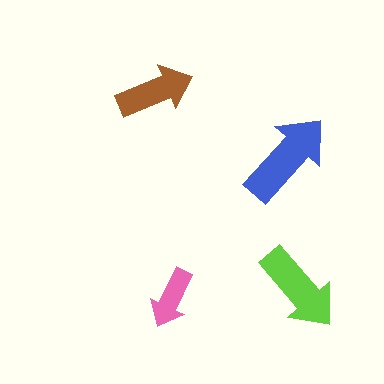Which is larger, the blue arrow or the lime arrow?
The blue one.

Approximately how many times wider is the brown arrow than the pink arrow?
About 1.5 times wider.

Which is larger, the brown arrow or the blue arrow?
The blue one.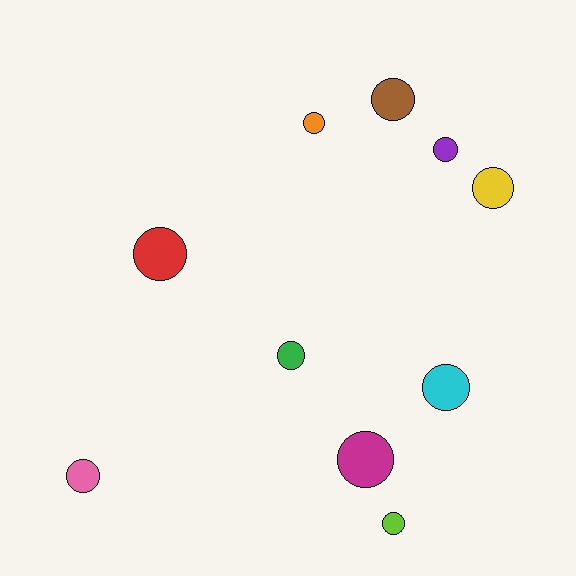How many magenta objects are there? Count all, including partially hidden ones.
There is 1 magenta object.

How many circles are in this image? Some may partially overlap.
There are 10 circles.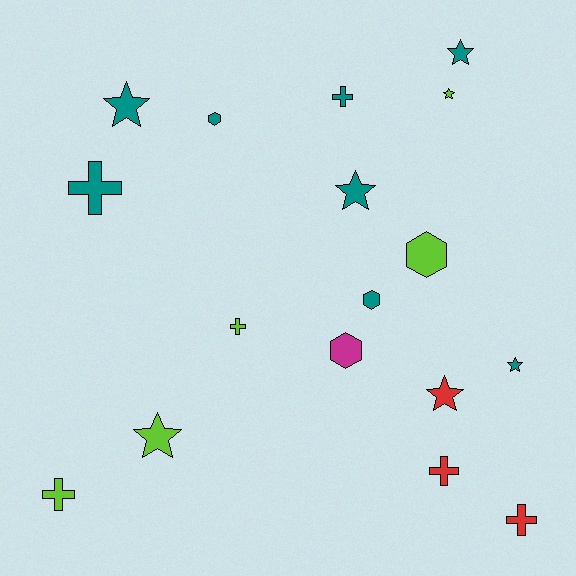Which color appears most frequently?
Teal, with 8 objects.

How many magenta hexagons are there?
There is 1 magenta hexagon.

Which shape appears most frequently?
Star, with 7 objects.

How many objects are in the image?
There are 17 objects.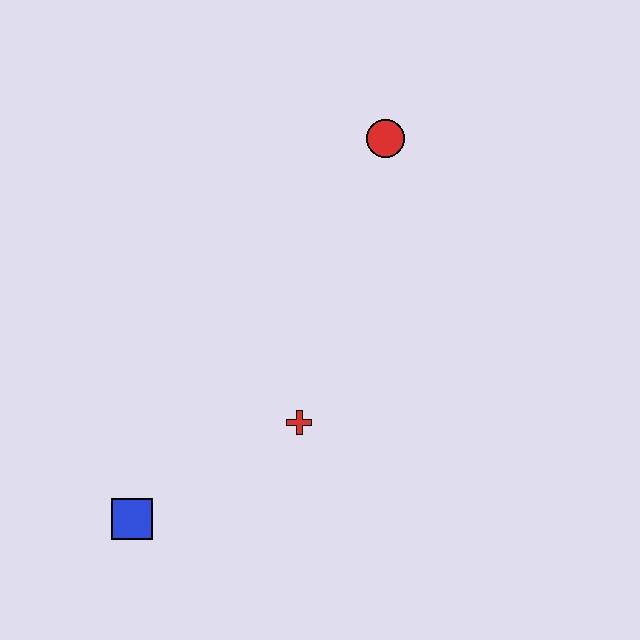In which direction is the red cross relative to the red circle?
The red cross is below the red circle.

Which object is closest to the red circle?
The red cross is closest to the red circle.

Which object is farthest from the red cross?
The red circle is farthest from the red cross.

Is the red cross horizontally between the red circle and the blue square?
Yes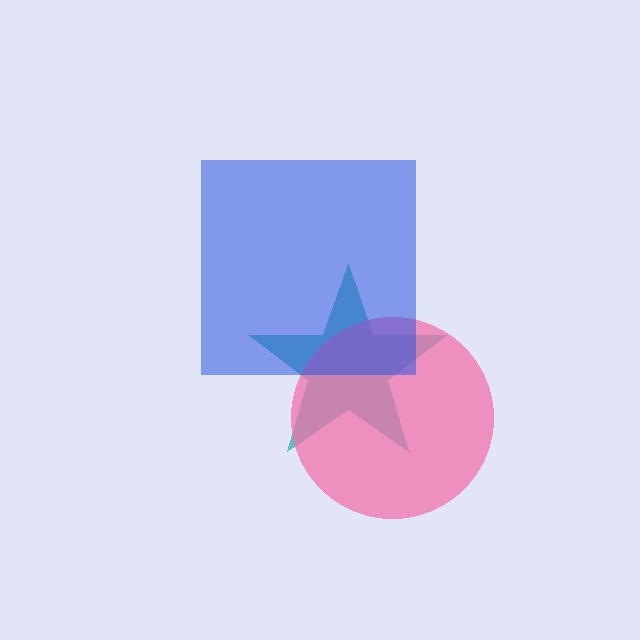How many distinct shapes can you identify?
There are 3 distinct shapes: a teal star, a pink circle, a blue square.